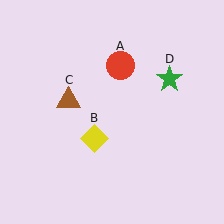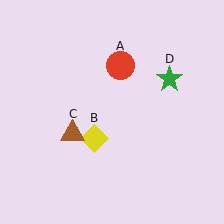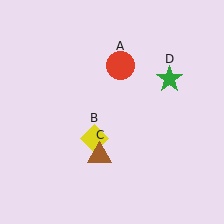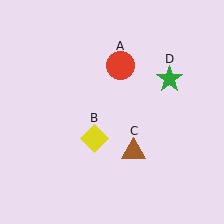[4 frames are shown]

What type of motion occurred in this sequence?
The brown triangle (object C) rotated counterclockwise around the center of the scene.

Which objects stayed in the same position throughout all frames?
Red circle (object A) and yellow diamond (object B) and green star (object D) remained stationary.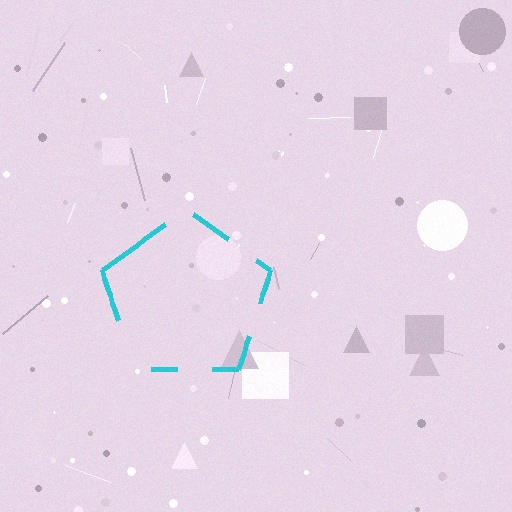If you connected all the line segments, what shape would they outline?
They would outline a pentagon.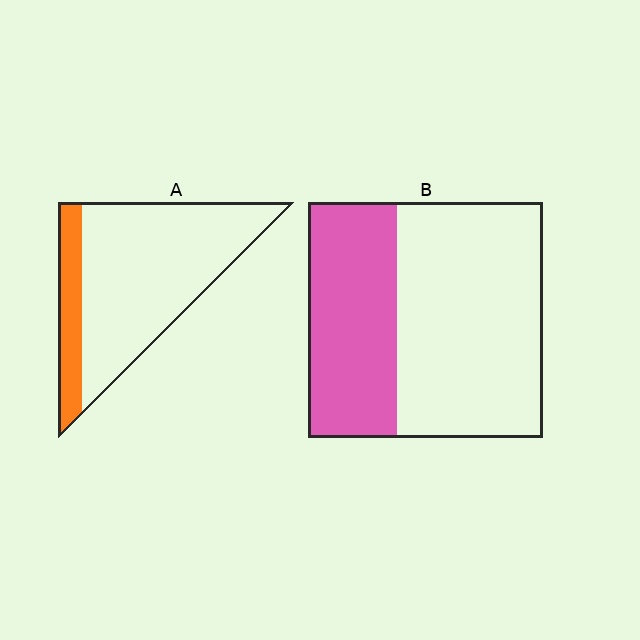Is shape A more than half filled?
No.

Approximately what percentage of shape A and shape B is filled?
A is approximately 20% and B is approximately 40%.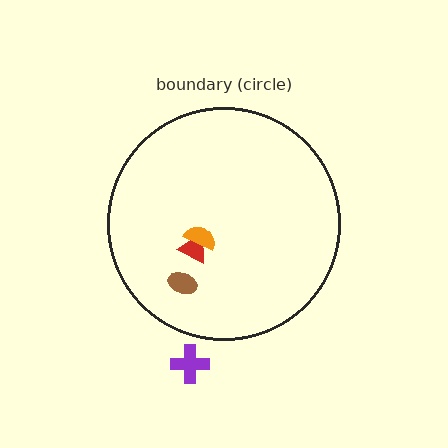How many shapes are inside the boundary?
3 inside, 1 outside.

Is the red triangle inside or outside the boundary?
Inside.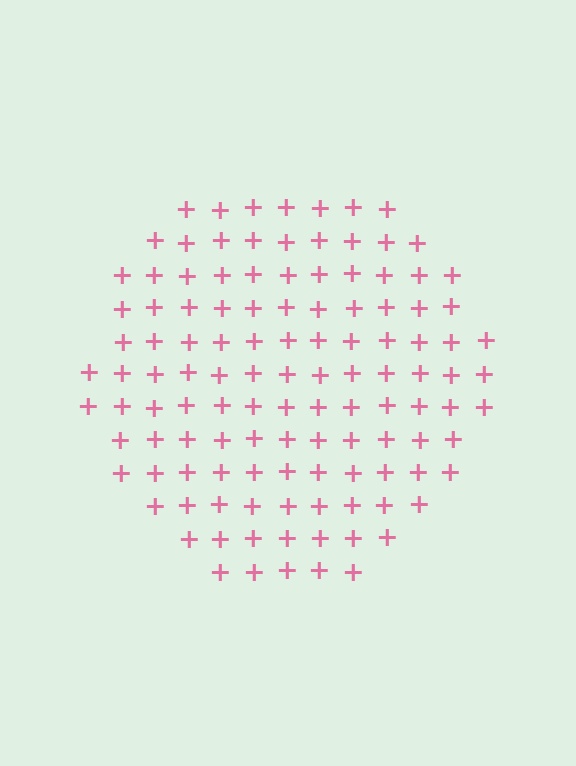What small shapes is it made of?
It is made of small plus signs.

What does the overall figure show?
The overall figure shows a circle.